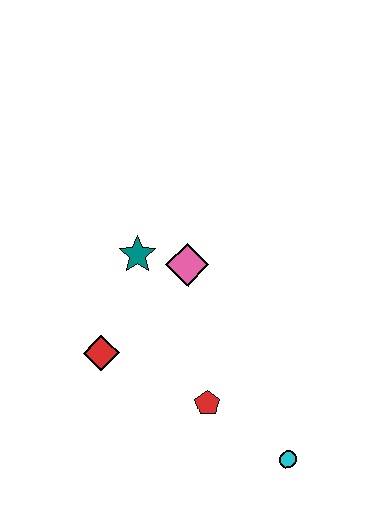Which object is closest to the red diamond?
The teal star is closest to the red diamond.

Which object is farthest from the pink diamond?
The cyan circle is farthest from the pink diamond.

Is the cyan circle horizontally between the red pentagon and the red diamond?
No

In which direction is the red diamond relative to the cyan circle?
The red diamond is to the left of the cyan circle.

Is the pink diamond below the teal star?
Yes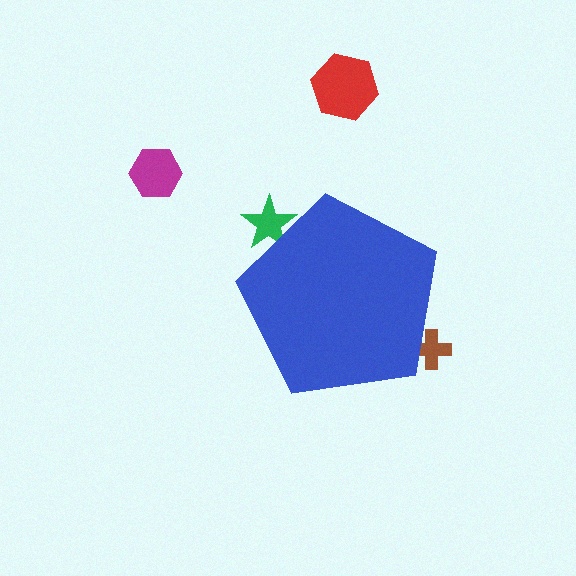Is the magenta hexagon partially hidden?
No, the magenta hexagon is fully visible.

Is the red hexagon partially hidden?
No, the red hexagon is fully visible.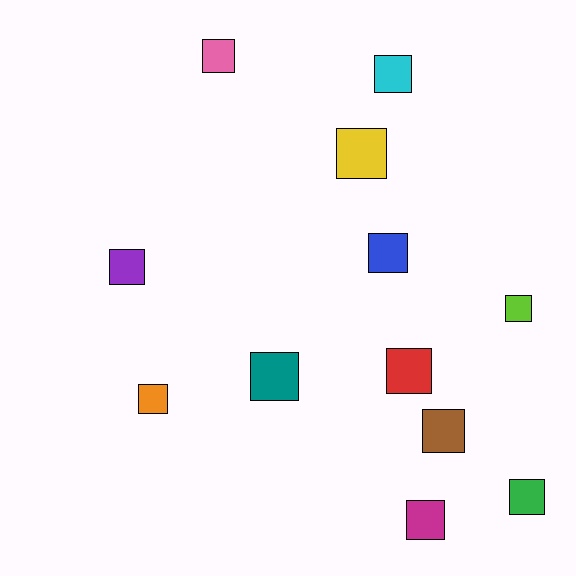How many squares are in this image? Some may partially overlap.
There are 12 squares.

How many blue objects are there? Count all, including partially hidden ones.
There is 1 blue object.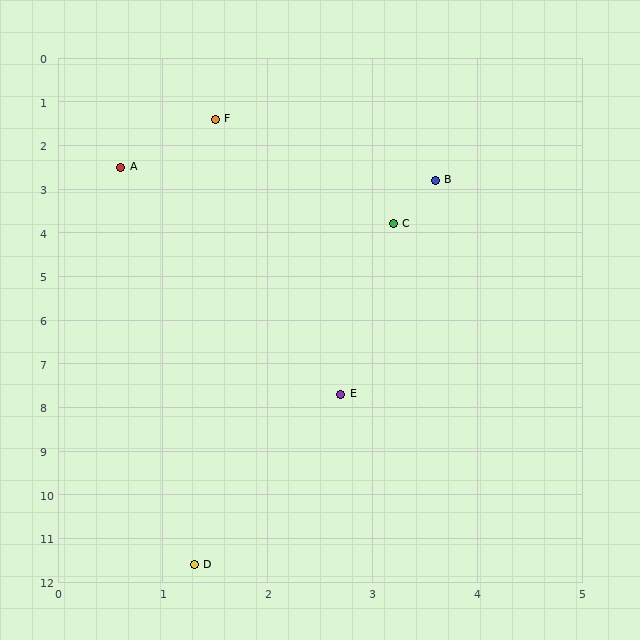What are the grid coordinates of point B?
Point B is at approximately (3.6, 2.8).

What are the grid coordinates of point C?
Point C is at approximately (3.2, 3.8).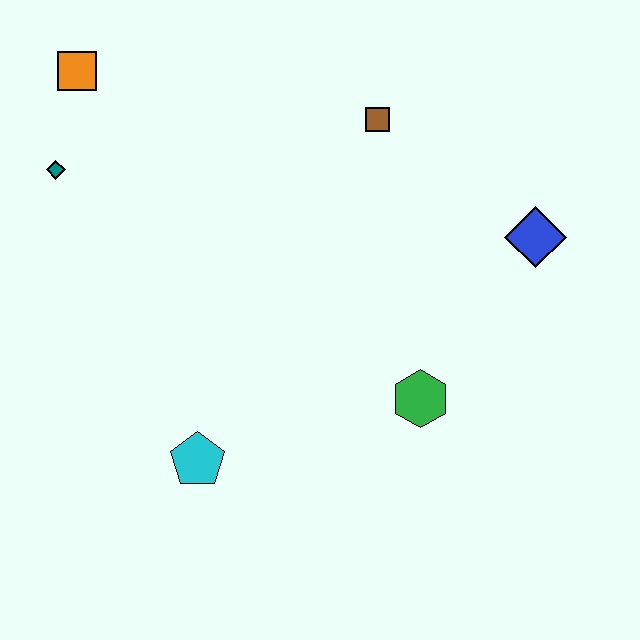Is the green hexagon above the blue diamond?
No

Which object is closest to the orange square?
The teal diamond is closest to the orange square.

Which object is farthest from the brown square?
The cyan pentagon is farthest from the brown square.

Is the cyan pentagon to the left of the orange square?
No